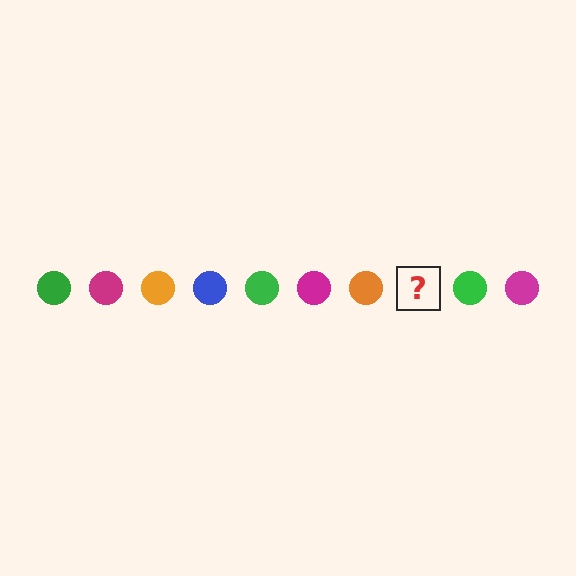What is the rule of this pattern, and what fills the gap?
The rule is that the pattern cycles through green, magenta, orange, blue circles. The gap should be filled with a blue circle.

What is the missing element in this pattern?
The missing element is a blue circle.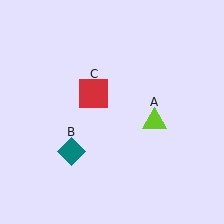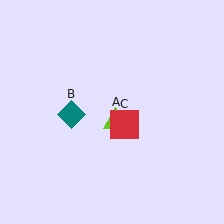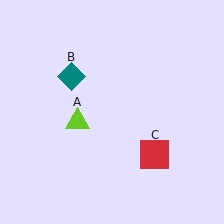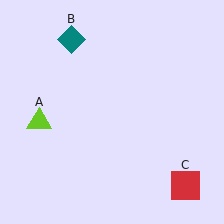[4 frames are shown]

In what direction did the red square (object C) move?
The red square (object C) moved down and to the right.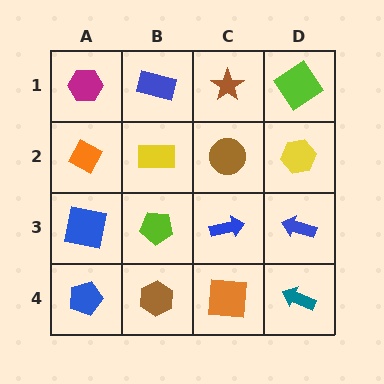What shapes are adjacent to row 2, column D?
A lime diamond (row 1, column D), a blue arrow (row 3, column D), a brown circle (row 2, column C).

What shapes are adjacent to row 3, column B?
A yellow rectangle (row 2, column B), a brown hexagon (row 4, column B), a blue square (row 3, column A), a blue arrow (row 3, column C).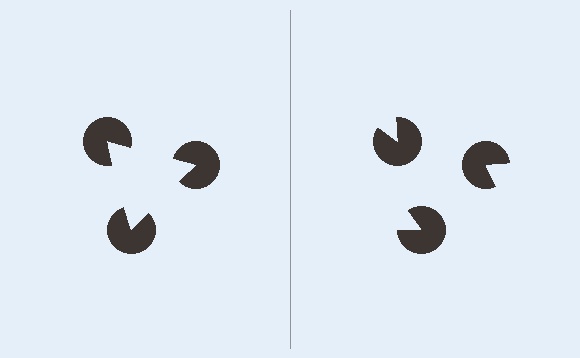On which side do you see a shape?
An illusory triangle appears on the left side. On the right side the wedge cuts are rotated, so no coherent shape forms.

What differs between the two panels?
The pac-man discs are positioned identically on both sides; only the wedge orientations differ. On the left they align to a triangle; on the right they are misaligned.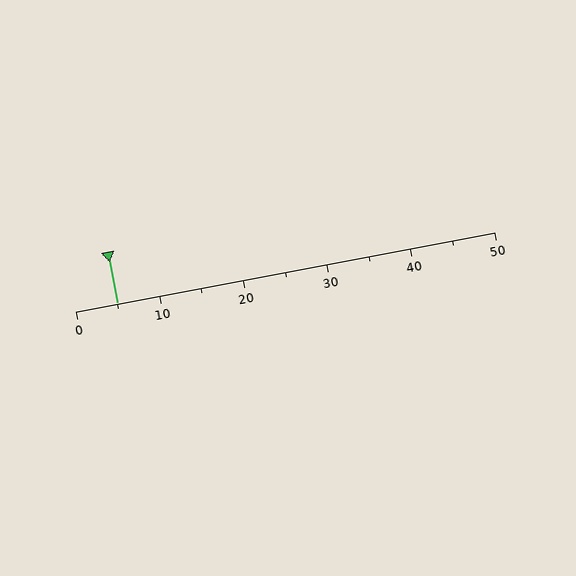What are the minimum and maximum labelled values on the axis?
The axis runs from 0 to 50.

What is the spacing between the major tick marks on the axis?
The major ticks are spaced 10 apart.